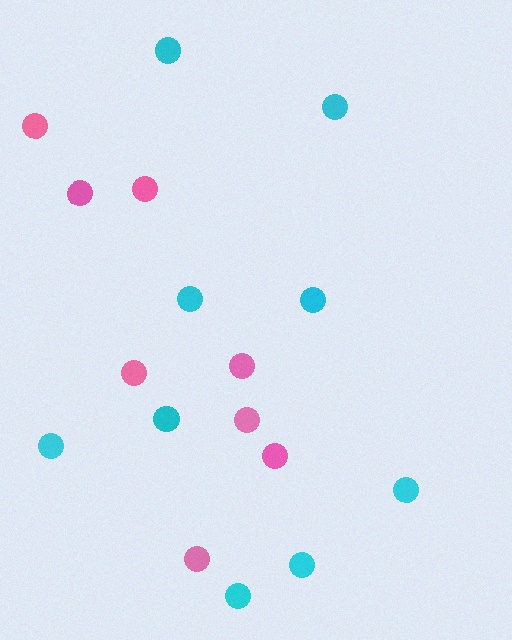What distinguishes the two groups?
There are 2 groups: one group of pink circles (8) and one group of cyan circles (9).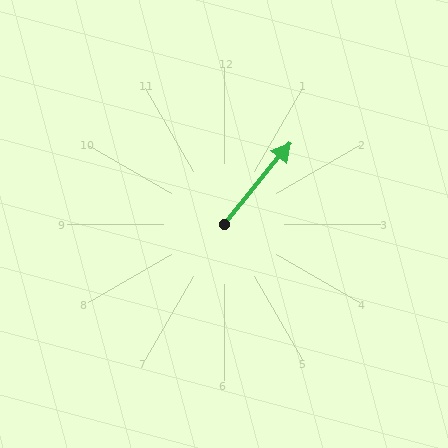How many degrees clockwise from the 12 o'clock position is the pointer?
Approximately 39 degrees.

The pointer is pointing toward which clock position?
Roughly 1 o'clock.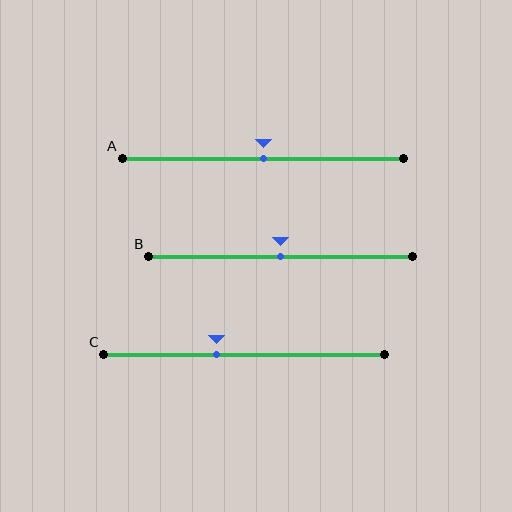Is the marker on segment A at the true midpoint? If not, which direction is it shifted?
Yes, the marker on segment A is at the true midpoint.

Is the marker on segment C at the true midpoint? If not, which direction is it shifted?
No, the marker on segment C is shifted to the left by about 10% of the segment length.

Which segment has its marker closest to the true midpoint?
Segment A has its marker closest to the true midpoint.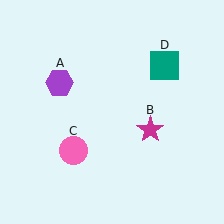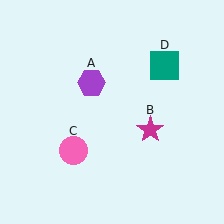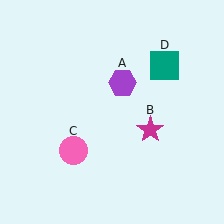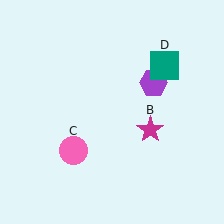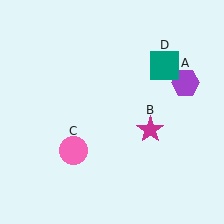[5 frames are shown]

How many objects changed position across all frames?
1 object changed position: purple hexagon (object A).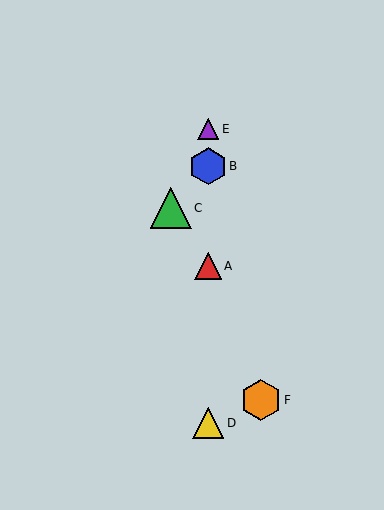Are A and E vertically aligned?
Yes, both are at x≈208.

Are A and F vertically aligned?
No, A is at x≈208 and F is at x≈261.